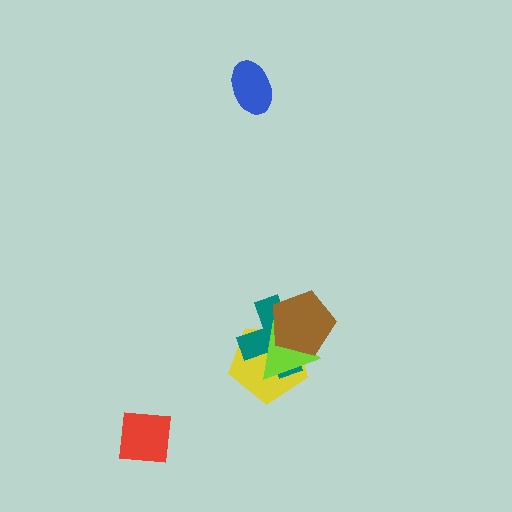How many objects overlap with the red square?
0 objects overlap with the red square.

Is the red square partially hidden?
No, no other shape covers it.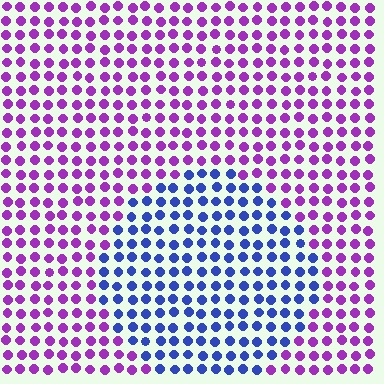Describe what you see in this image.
The image is filled with small purple elements in a uniform arrangement. A circle-shaped region is visible where the elements are tinted to a slightly different hue, forming a subtle color boundary.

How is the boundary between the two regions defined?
The boundary is defined purely by a slight shift in hue (about 59 degrees). Spacing, size, and orientation are identical on both sides.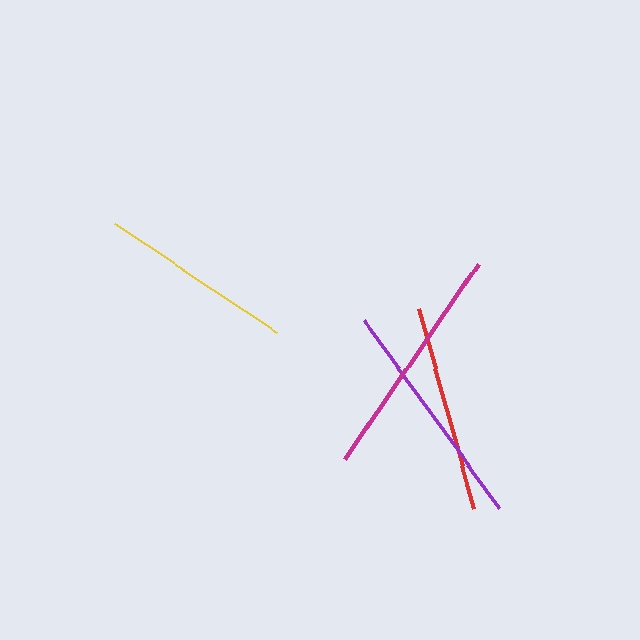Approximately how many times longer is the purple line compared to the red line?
The purple line is approximately 1.1 times the length of the red line.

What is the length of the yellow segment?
The yellow segment is approximately 194 pixels long.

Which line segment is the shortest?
The yellow line is the shortest at approximately 194 pixels.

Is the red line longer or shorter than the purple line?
The purple line is longer than the red line.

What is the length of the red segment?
The red segment is approximately 207 pixels long.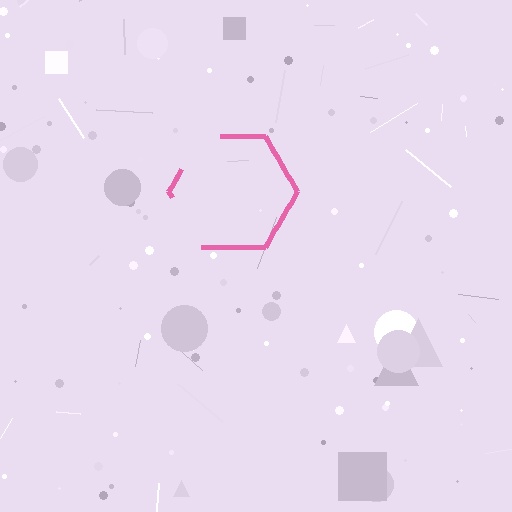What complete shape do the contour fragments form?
The contour fragments form a hexagon.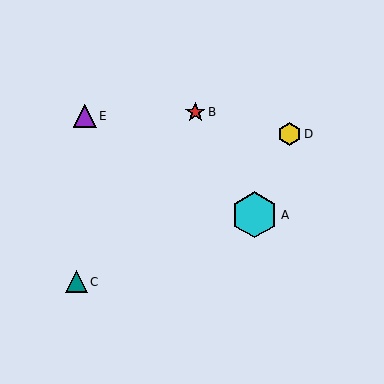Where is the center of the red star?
The center of the red star is at (195, 112).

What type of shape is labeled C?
Shape C is a teal triangle.